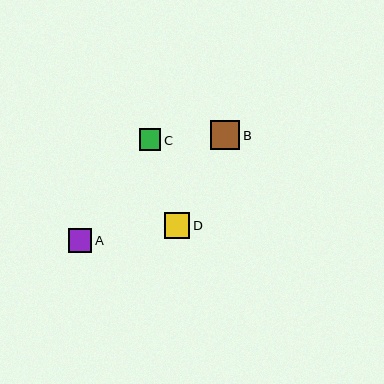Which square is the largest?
Square B is the largest with a size of approximately 30 pixels.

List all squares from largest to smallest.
From largest to smallest: B, D, A, C.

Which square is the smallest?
Square C is the smallest with a size of approximately 22 pixels.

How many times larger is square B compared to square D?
Square B is approximately 1.2 times the size of square D.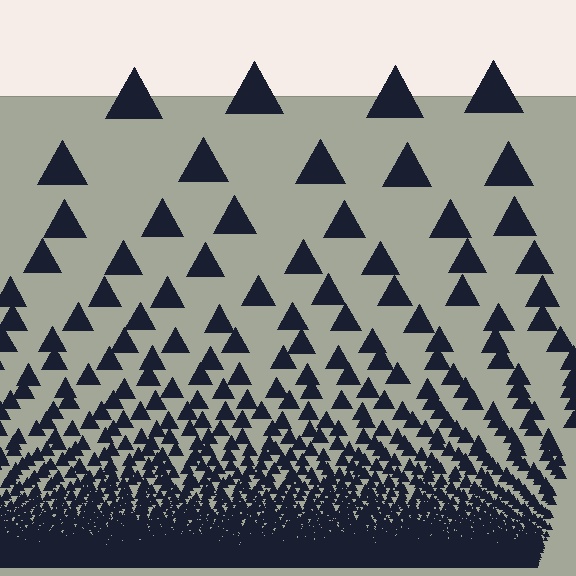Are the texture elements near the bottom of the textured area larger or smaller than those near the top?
Smaller. The gradient is inverted — elements near the bottom are smaller and denser.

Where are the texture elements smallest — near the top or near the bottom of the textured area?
Near the bottom.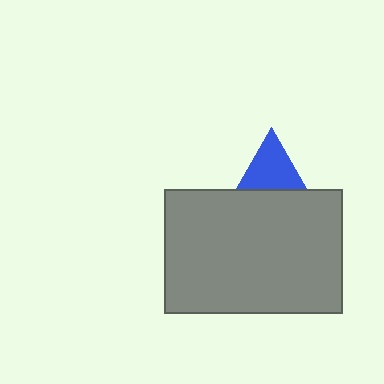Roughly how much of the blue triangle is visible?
About half of it is visible (roughly 64%).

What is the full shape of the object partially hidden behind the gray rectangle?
The partially hidden object is a blue triangle.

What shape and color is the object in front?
The object in front is a gray rectangle.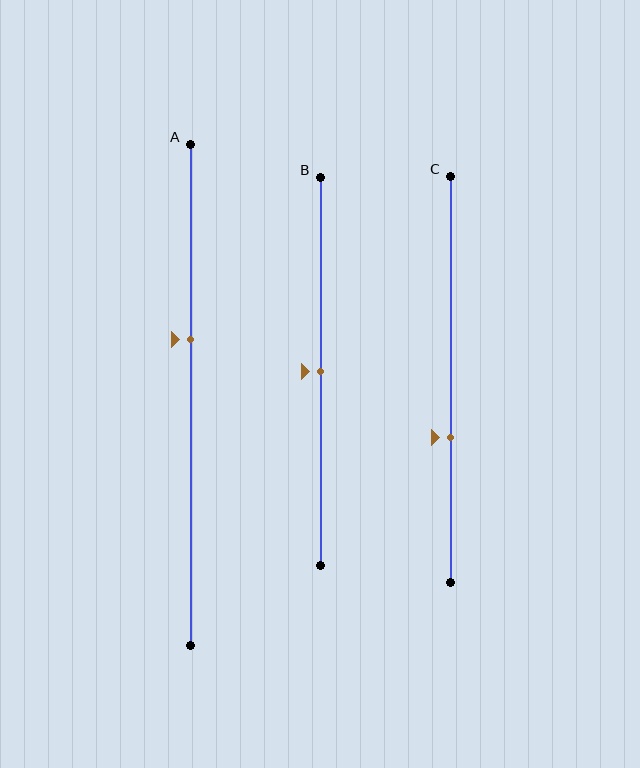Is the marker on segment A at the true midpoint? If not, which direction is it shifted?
No, the marker on segment A is shifted upward by about 11% of the segment length.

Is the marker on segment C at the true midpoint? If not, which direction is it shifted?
No, the marker on segment C is shifted downward by about 14% of the segment length.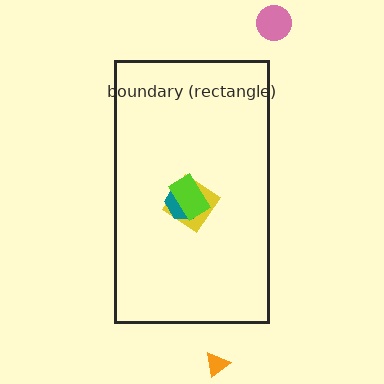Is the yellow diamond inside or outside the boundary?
Inside.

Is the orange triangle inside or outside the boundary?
Outside.